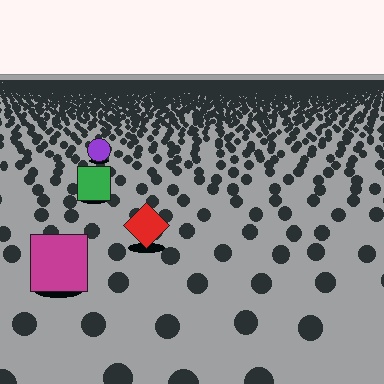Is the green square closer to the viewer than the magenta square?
No. The magenta square is closer — you can tell from the texture gradient: the ground texture is coarser near it.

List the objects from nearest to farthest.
From nearest to farthest: the magenta square, the red diamond, the green square, the purple circle.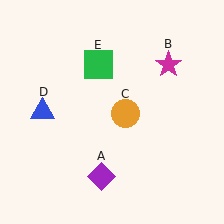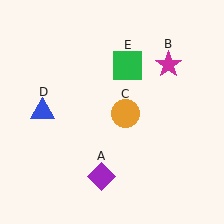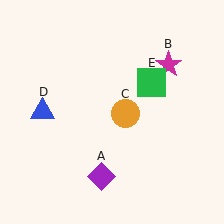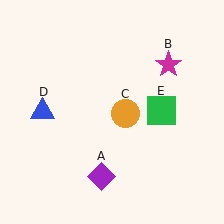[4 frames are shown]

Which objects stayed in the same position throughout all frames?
Purple diamond (object A) and magenta star (object B) and orange circle (object C) and blue triangle (object D) remained stationary.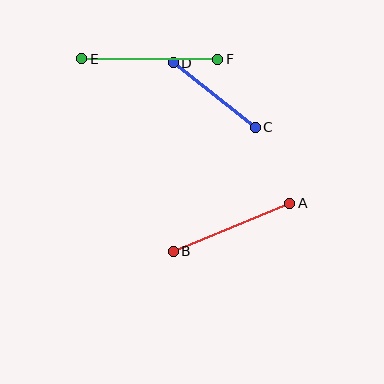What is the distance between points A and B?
The distance is approximately 126 pixels.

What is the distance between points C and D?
The distance is approximately 104 pixels.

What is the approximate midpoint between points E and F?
The midpoint is at approximately (150, 59) pixels.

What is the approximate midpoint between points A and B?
The midpoint is at approximately (231, 227) pixels.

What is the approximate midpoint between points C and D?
The midpoint is at approximately (214, 95) pixels.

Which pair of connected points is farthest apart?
Points E and F are farthest apart.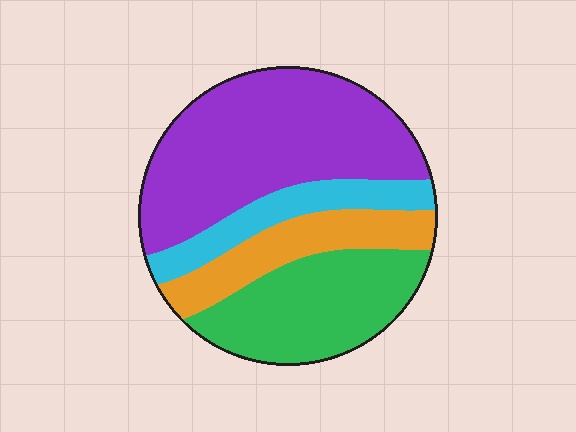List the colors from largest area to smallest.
From largest to smallest: purple, green, orange, cyan.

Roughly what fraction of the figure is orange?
Orange takes up less than a quarter of the figure.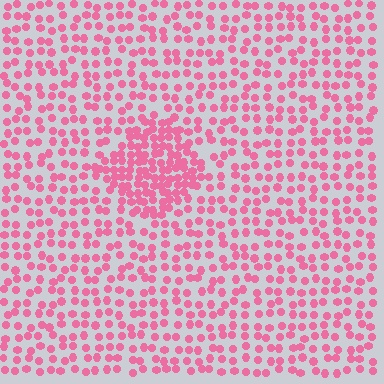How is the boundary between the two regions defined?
The boundary is defined by a change in element density (approximately 2.1x ratio). All elements are the same color, size, and shape.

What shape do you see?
I see a diamond.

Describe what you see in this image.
The image contains small pink elements arranged at two different densities. A diamond-shaped region is visible where the elements are more densely packed than the surrounding area.